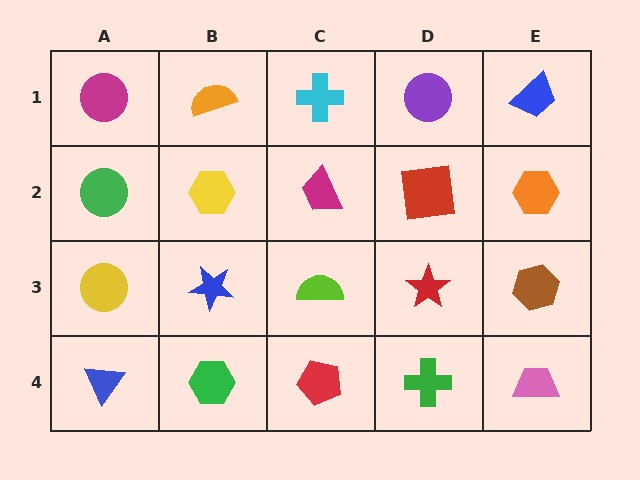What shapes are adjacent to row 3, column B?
A yellow hexagon (row 2, column B), a green hexagon (row 4, column B), a yellow circle (row 3, column A), a lime semicircle (row 3, column C).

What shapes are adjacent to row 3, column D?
A red square (row 2, column D), a green cross (row 4, column D), a lime semicircle (row 3, column C), a brown hexagon (row 3, column E).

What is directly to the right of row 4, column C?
A green cross.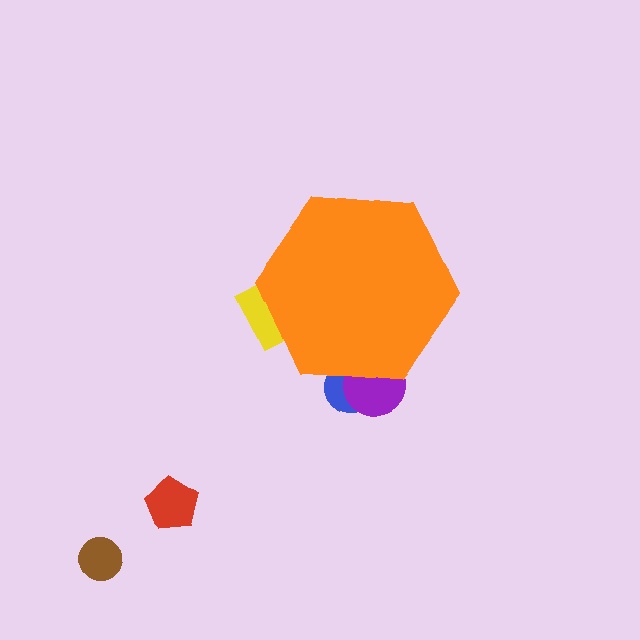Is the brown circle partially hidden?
No, the brown circle is fully visible.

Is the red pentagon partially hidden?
No, the red pentagon is fully visible.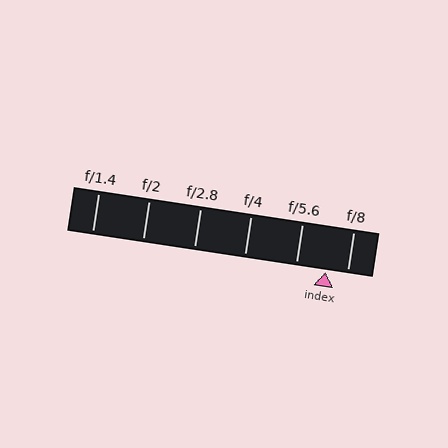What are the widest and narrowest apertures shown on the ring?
The widest aperture shown is f/1.4 and the narrowest is f/8.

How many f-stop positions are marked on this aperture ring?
There are 6 f-stop positions marked.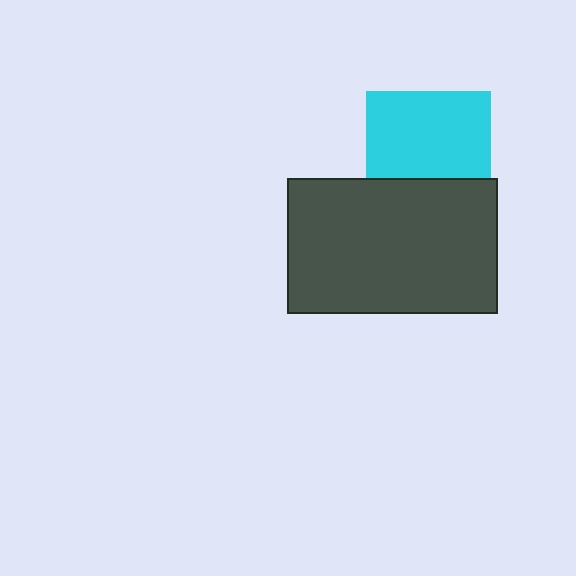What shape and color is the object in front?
The object in front is a dark gray rectangle.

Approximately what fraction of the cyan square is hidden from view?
Roughly 31% of the cyan square is hidden behind the dark gray rectangle.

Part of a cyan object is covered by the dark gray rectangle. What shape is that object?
It is a square.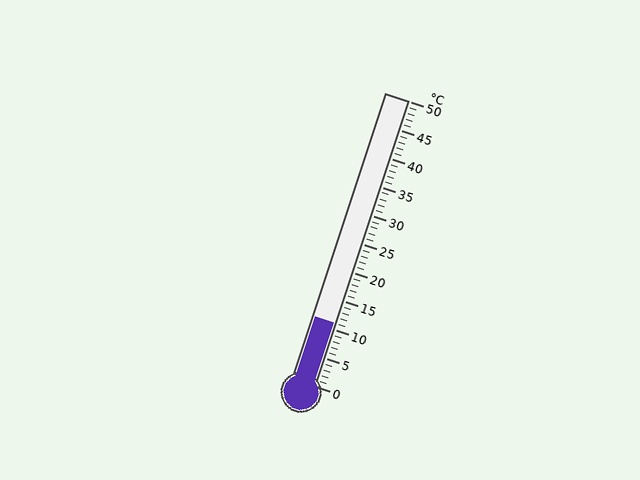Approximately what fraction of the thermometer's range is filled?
The thermometer is filled to approximately 20% of its range.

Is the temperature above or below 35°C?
The temperature is below 35°C.